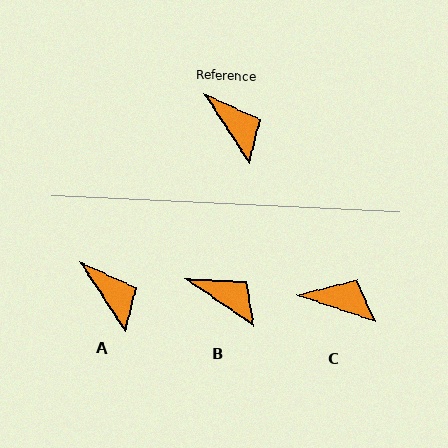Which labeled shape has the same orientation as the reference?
A.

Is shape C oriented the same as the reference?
No, it is off by about 38 degrees.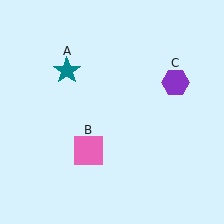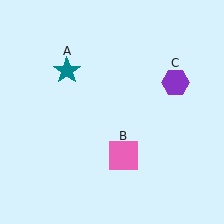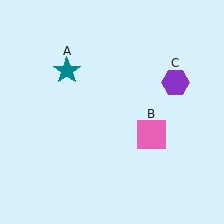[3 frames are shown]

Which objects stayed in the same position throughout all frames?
Teal star (object A) and purple hexagon (object C) remained stationary.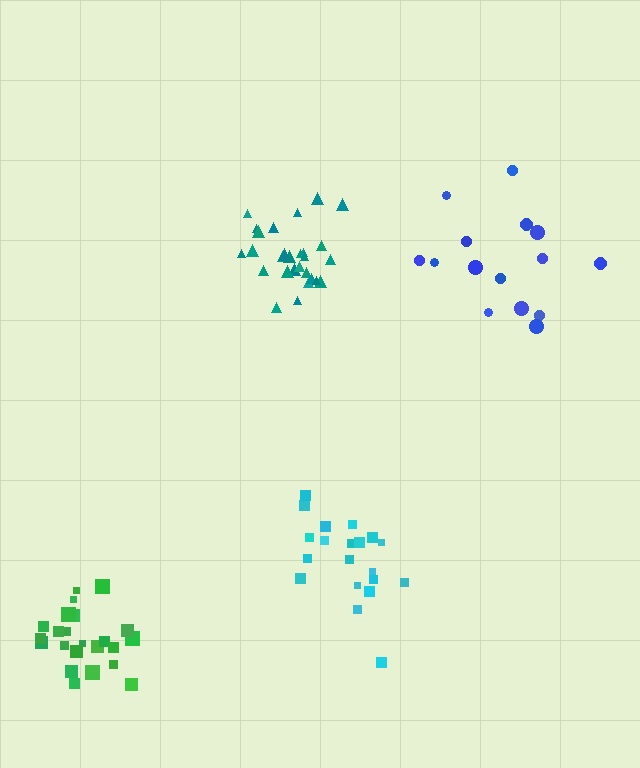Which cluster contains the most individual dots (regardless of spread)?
Teal (28).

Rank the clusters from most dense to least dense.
teal, cyan, green, blue.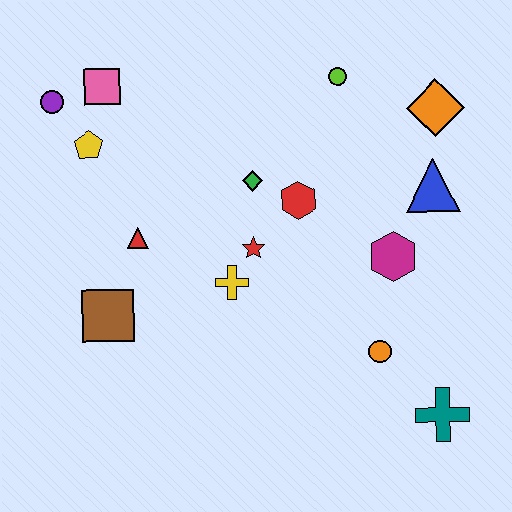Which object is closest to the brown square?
The red triangle is closest to the brown square.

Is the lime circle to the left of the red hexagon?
No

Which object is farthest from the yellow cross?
The orange diamond is farthest from the yellow cross.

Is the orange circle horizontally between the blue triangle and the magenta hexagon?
No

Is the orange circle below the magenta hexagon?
Yes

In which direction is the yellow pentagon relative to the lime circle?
The yellow pentagon is to the left of the lime circle.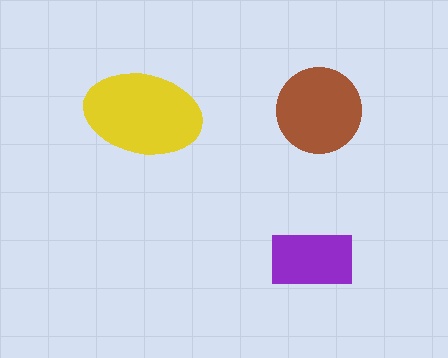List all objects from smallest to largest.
The purple rectangle, the brown circle, the yellow ellipse.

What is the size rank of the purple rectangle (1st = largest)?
3rd.